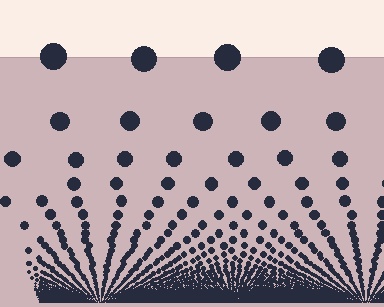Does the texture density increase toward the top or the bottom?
Density increases toward the bottom.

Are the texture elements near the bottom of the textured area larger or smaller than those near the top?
Smaller. The gradient is inverted — elements near the bottom are smaller and denser.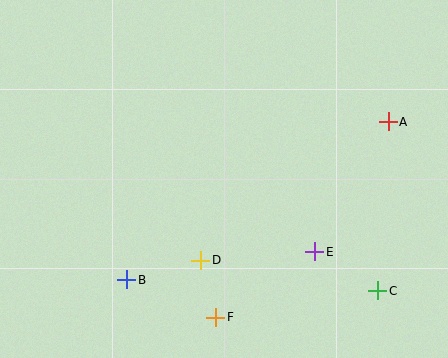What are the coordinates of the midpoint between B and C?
The midpoint between B and C is at (252, 285).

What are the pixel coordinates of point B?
Point B is at (127, 280).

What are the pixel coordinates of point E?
Point E is at (314, 252).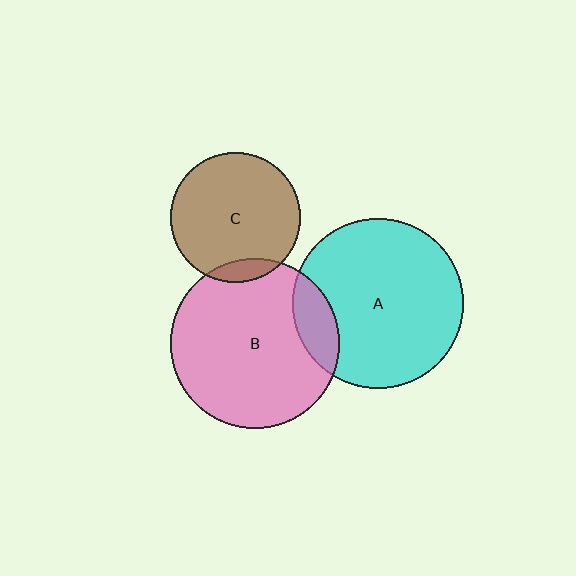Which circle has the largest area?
Circle A (cyan).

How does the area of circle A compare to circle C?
Approximately 1.7 times.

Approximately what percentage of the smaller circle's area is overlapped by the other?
Approximately 10%.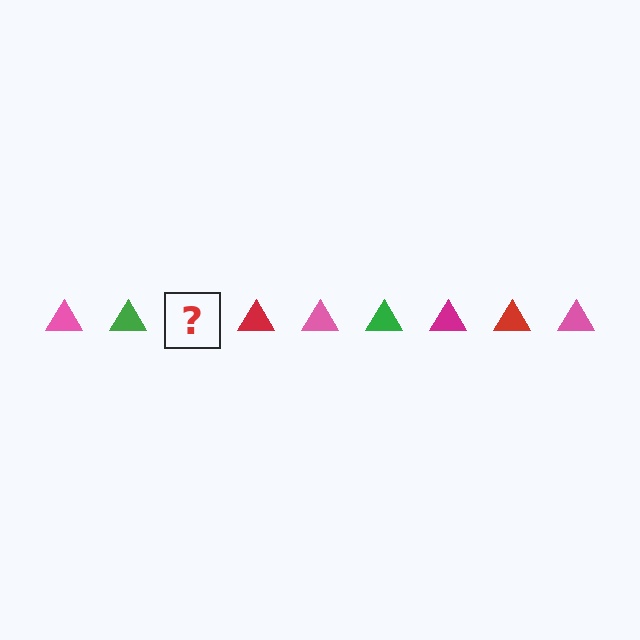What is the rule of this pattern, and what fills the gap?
The rule is that the pattern cycles through pink, green, magenta, red triangles. The gap should be filled with a magenta triangle.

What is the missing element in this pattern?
The missing element is a magenta triangle.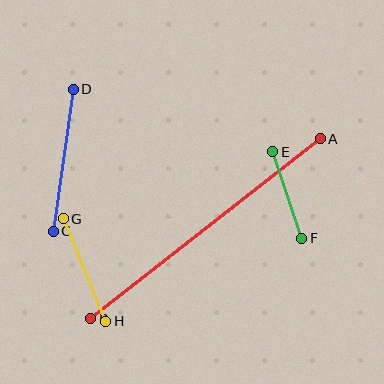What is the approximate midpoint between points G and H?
The midpoint is at approximately (85, 270) pixels.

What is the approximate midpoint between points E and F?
The midpoint is at approximately (287, 195) pixels.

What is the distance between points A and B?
The distance is approximately 291 pixels.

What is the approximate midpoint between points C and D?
The midpoint is at approximately (63, 160) pixels.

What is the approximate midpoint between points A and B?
The midpoint is at approximately (205, 229) pixels.